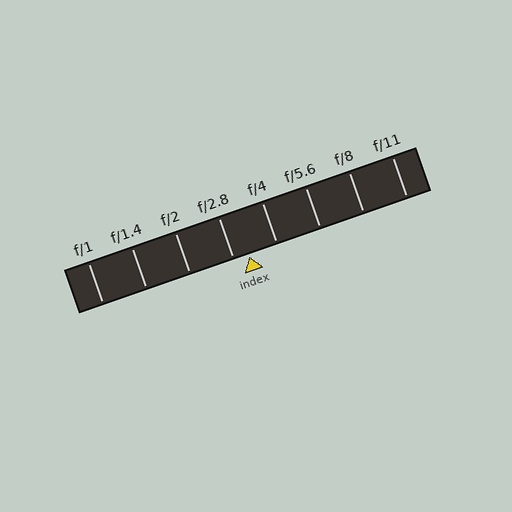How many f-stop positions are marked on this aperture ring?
There are 8 f-stop positions marked.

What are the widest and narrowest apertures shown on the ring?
The widest aperture shown is f/1 and the narrowest is f/11.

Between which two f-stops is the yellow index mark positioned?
The index mark is between f/2.8 and f/4.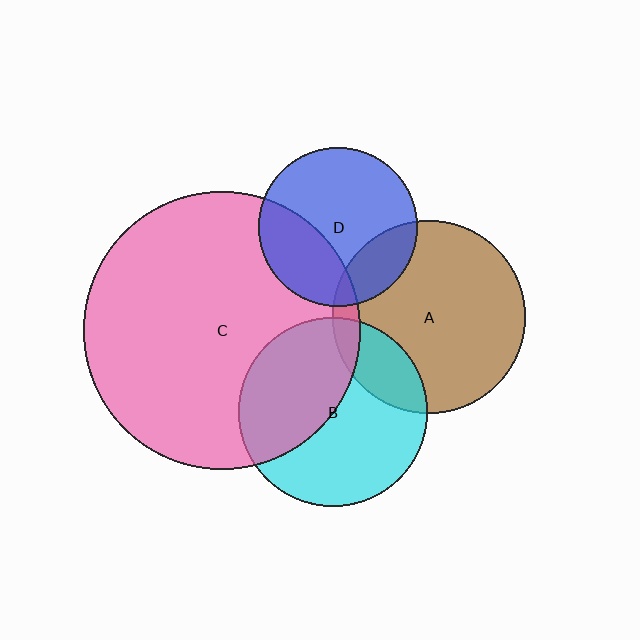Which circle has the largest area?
Circle C (pink).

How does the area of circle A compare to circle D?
Approximately 1.5 times.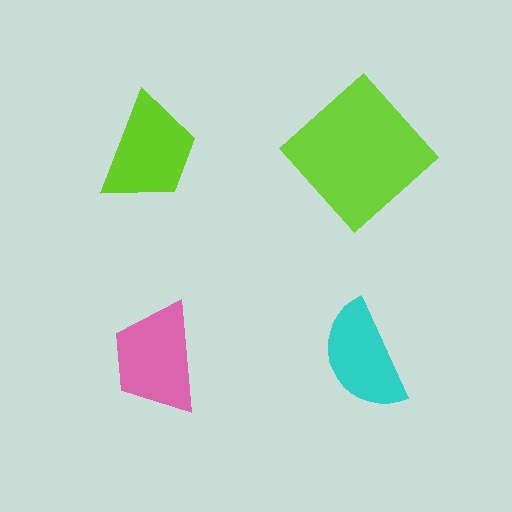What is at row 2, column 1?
A pink trapezoid.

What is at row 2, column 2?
A cyan semicircle.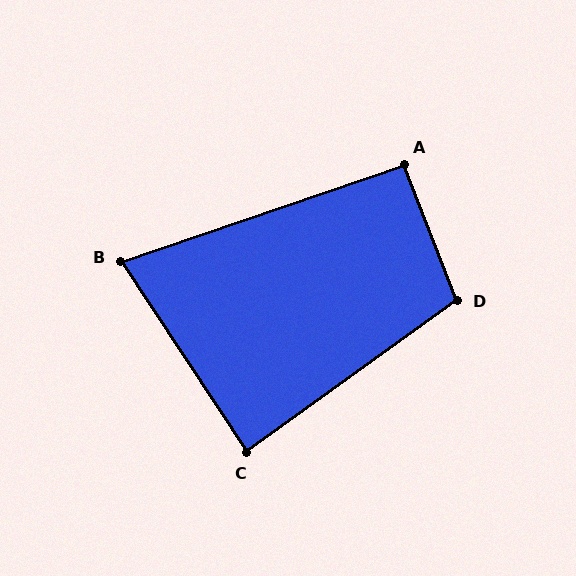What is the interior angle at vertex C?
Approximately 88 degrees (approximately right).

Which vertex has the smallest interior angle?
B, at approximately 76 degrees.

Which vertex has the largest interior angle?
D, at approximately 104 degrees.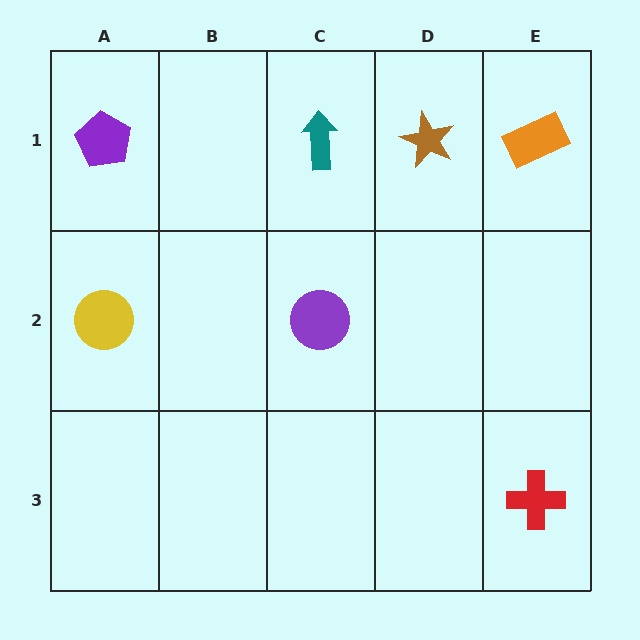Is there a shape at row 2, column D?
No, that cell is empty.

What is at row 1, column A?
A purple pentagon.